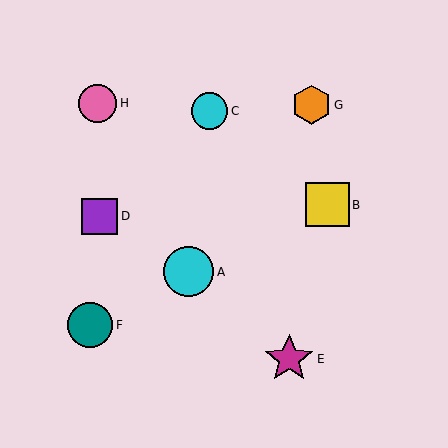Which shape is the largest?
The cyan circle (labeled A) is the largest.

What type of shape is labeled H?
Shape H is a pink circle.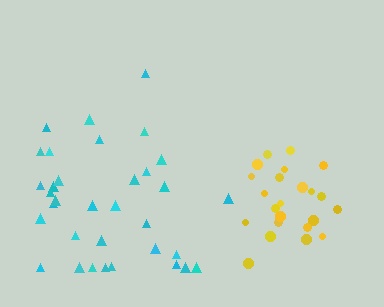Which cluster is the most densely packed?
Yellow.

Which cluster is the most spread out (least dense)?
Cyan.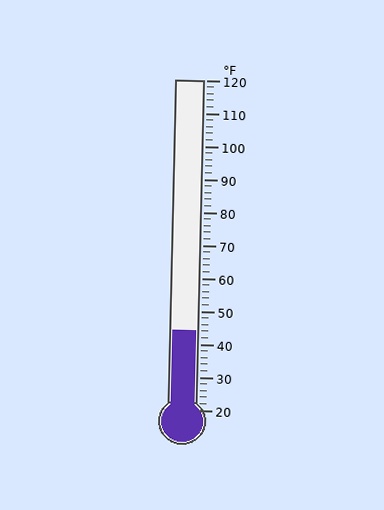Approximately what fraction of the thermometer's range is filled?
The thermometer is filled to approximately 25% of its range.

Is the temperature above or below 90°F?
The temperature is below 90°F.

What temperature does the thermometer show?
The thermometer shows approximately 44°F.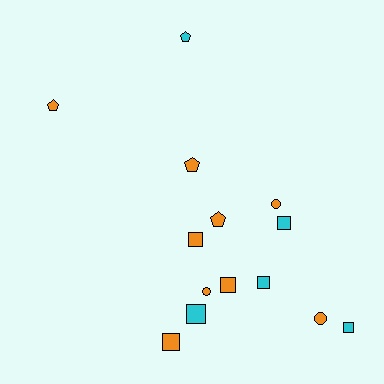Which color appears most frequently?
Orange, with 9 objects.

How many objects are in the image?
There are 14 objects.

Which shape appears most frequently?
Square, with 7 objects.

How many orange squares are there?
There are 3 orange squares.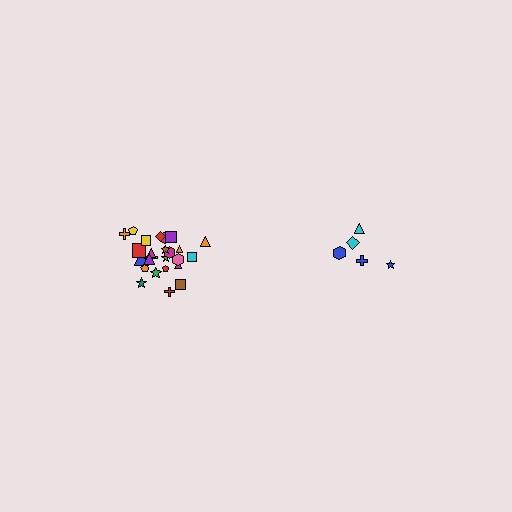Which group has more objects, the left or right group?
The left group.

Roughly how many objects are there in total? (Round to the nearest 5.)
Roughly 30 objects in total.